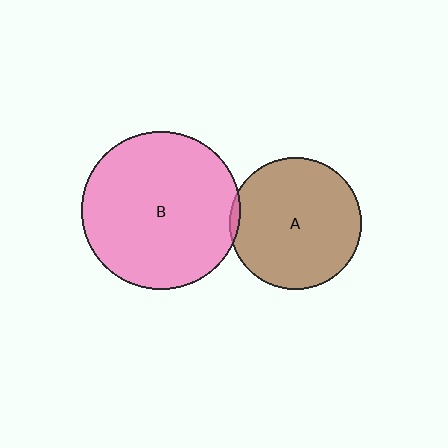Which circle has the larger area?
Circle B (pink).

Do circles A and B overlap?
Yes.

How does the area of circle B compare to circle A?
Approximately 1.4 times.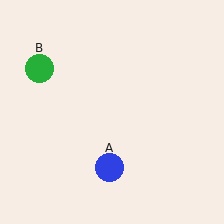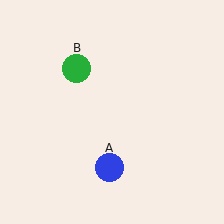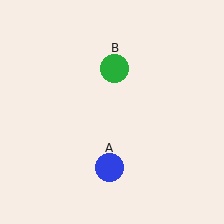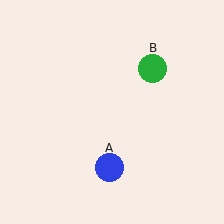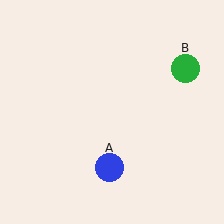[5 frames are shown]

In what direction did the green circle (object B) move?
The green circle (object B) moved right.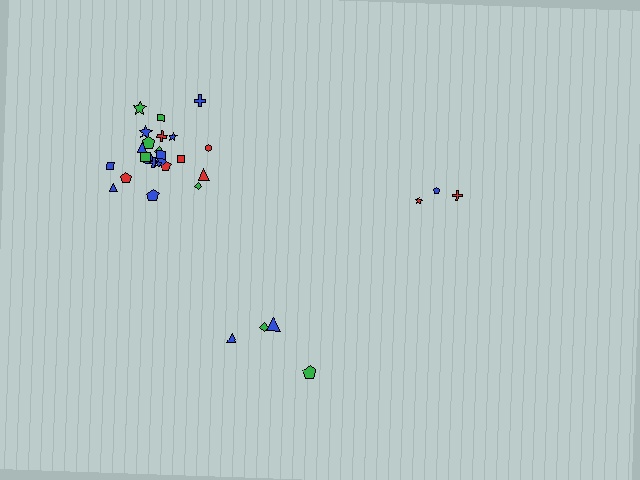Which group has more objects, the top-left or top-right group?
The top-left group.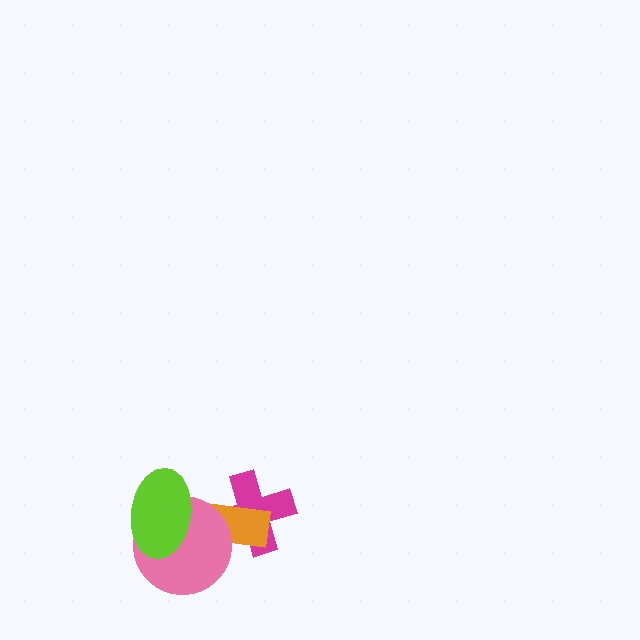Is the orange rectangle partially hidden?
Yes, it is partially covered by another shape.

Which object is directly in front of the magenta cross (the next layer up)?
The orange rectangle is directly in front of the magenta cross.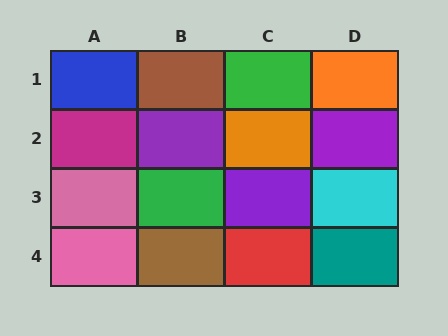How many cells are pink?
2 cells are pink.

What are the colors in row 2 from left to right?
Magenta, purple, orange, purple.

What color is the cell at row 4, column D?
Teal.